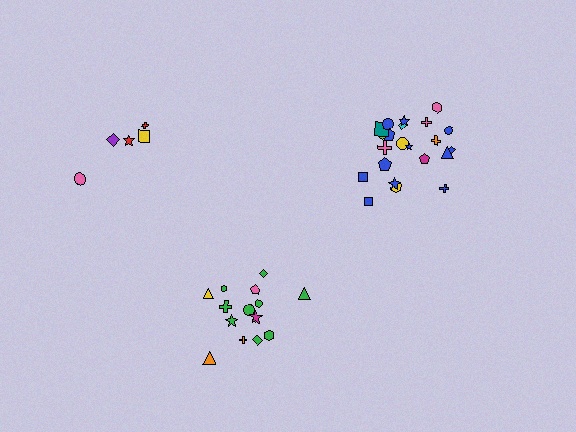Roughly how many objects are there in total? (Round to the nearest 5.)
Roughly 40 objects in total.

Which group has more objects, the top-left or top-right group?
The top-right group.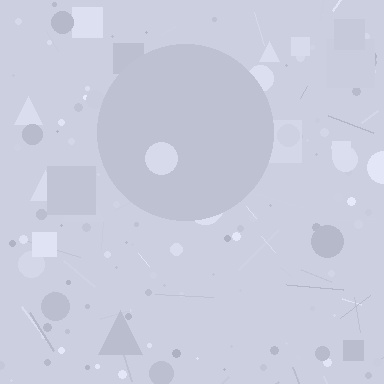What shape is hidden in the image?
A circle is hidden in the image.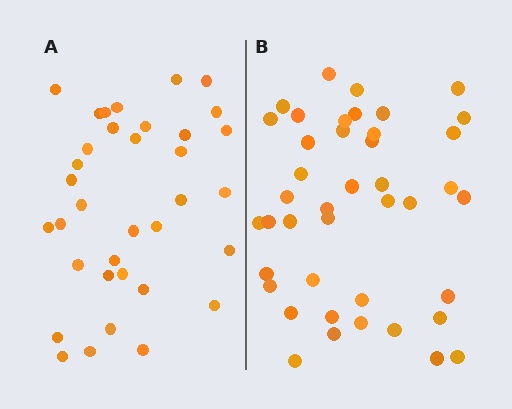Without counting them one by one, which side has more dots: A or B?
Region B (the right region) has more dots.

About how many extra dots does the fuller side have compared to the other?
Region B has roughly 8 or so more dots than region A.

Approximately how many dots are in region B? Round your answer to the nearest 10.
About 40 dots. (The exact count is 42, which rounds to 40.)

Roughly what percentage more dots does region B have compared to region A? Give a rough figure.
About 20% more.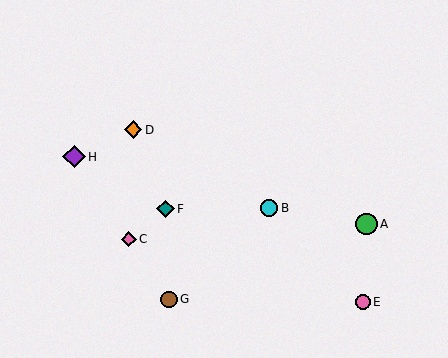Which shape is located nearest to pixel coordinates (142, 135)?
The orange diamond (labeled D) at (133, 130) is nearest to that location.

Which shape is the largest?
The purple diamond (labeled H) is the largest.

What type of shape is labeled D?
Shape D is an orange diamond.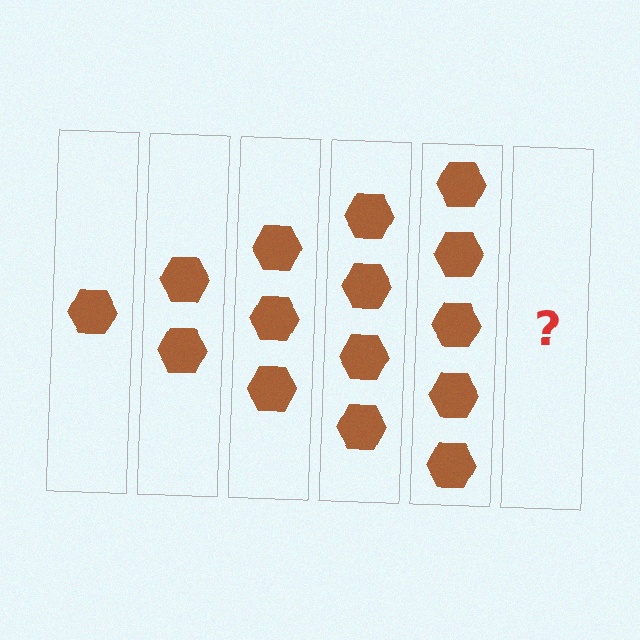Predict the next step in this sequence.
The next step is 6 hexagons.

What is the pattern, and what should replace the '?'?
The pattern is that each step adds one more hexagon. The '?' should be 6 hexagons.